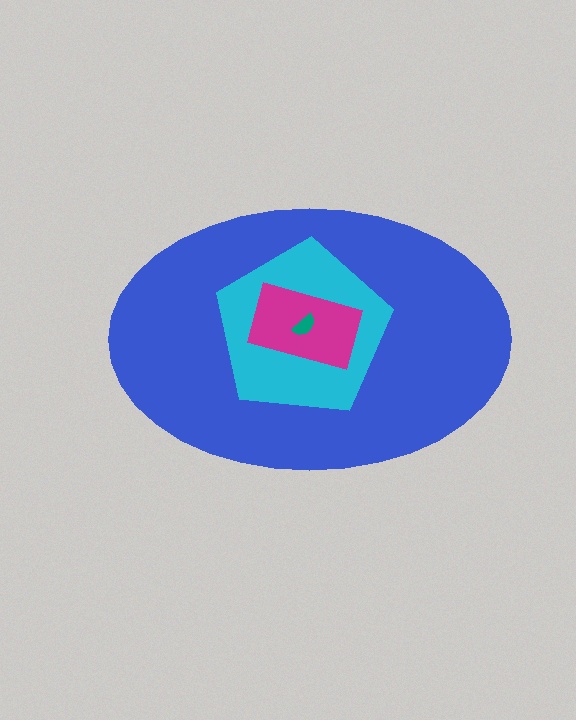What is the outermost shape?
The blue ellipse.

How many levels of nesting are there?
4.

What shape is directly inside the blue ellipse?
The cyan pentagon.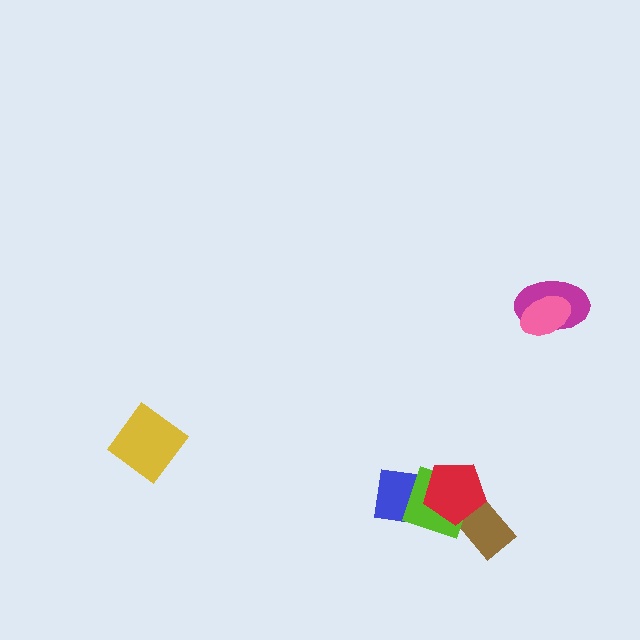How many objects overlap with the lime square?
3 objects overlap with the lime square.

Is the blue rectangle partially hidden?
Yes, it is partially covered by another shape.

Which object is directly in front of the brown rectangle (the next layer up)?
The lime square is directly in front of the brown rectangle.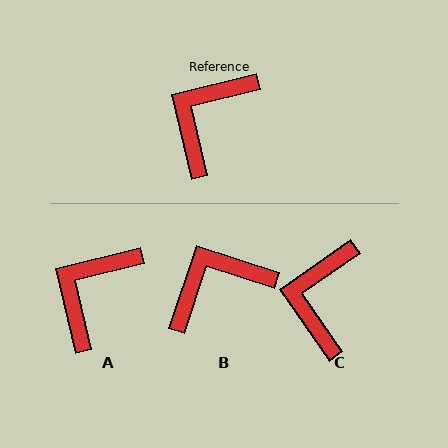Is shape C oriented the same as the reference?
No, it is off by about 21 degrees.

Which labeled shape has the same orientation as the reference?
A.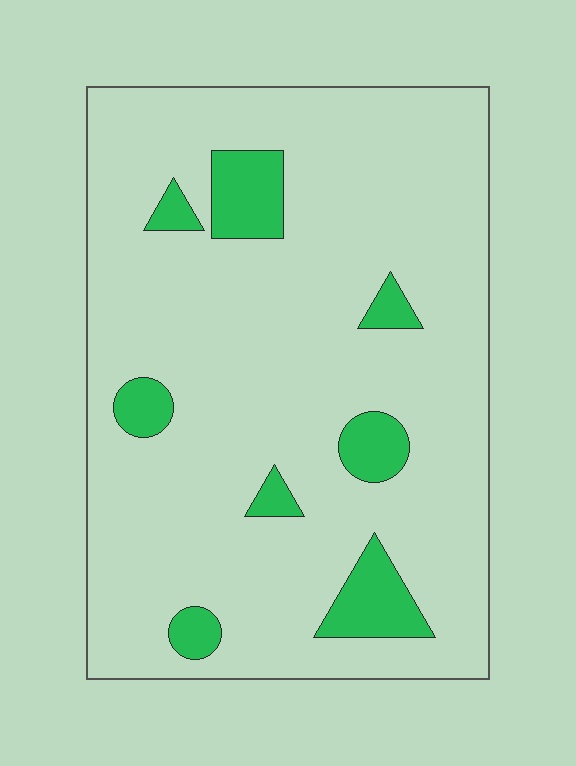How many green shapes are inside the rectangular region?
8.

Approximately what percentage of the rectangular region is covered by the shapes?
Approximately 10%.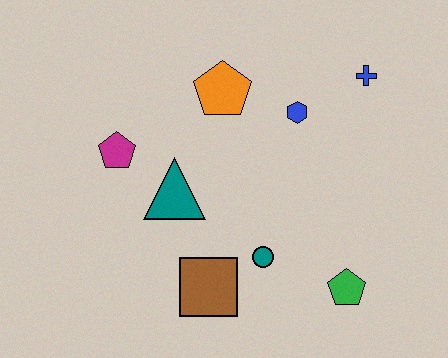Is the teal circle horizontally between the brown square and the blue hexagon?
Yes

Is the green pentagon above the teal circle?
No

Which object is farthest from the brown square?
The blue cross is farthest from the brown square.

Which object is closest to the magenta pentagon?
The teal triangle is closest to the magenta pentagon.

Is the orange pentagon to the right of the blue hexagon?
No